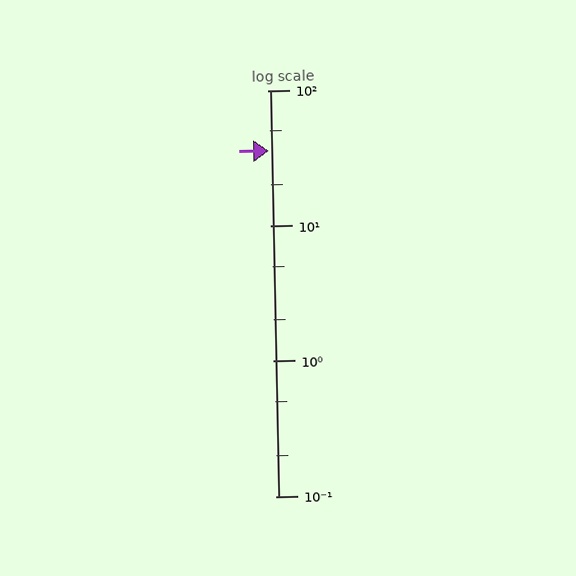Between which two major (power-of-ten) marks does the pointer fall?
The pointer is between 10 and 100.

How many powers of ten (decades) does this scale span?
The scale spans 3 decades, from 0.1 to 100.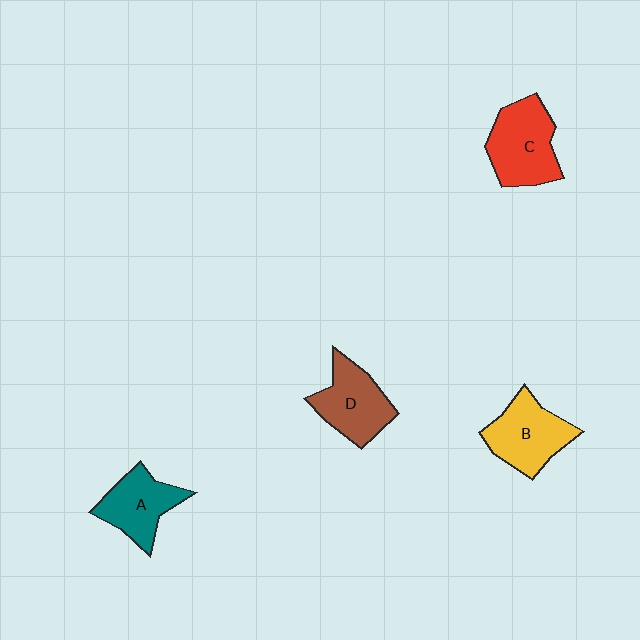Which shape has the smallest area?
Shape A (teal).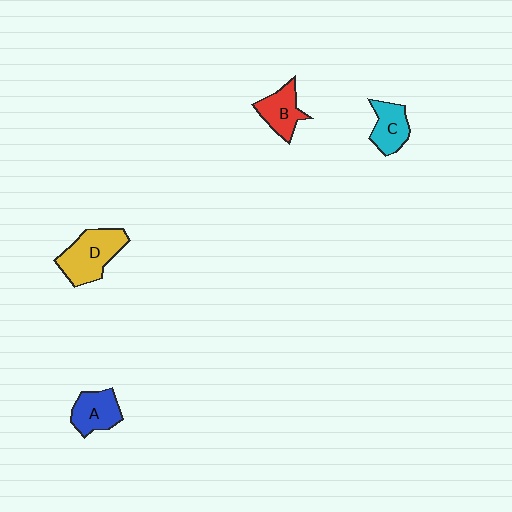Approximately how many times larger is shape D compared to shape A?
Approximately 1.5 times.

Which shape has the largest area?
Shape D (yellow).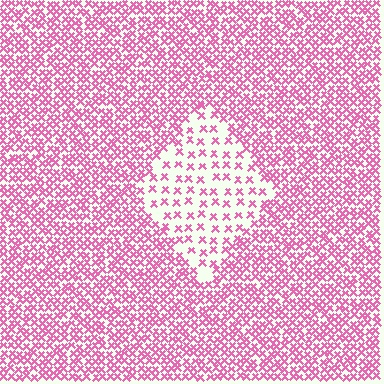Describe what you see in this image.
The image contains small pink elements arranged at two different densities. A diamond-shaped region is visible where the elements are less densely packed than the surrounding area.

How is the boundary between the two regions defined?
The boundary is defined by a change in element density (approximately 2.6x ratio). All elements are the same color, size, and shape.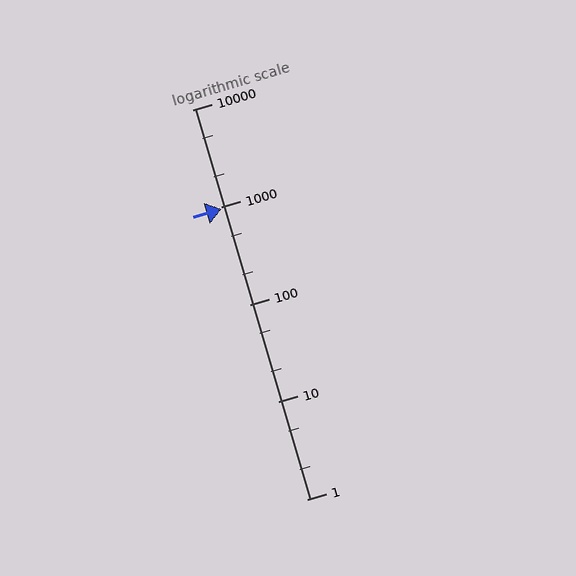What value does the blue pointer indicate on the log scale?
The pointer indicates approximately 960.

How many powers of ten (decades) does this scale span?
The scale spans 4 decades, from 1 to 10000.